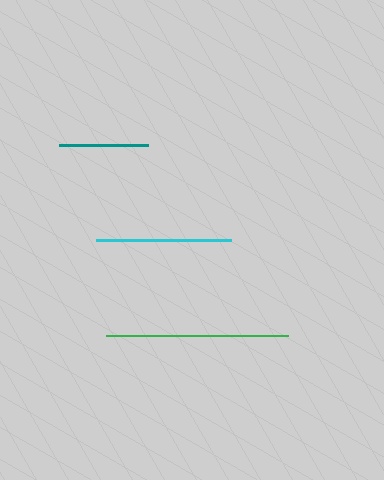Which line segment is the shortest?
The teal line is the shortest at approximately 89 pixels.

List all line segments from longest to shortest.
From longest to shortest: green, cyan, teal.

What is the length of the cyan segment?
The cyan segment is approximately 135 pixels long.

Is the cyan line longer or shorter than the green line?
The green line is longer than the cyan line.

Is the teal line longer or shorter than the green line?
The green line is longer than the teal line.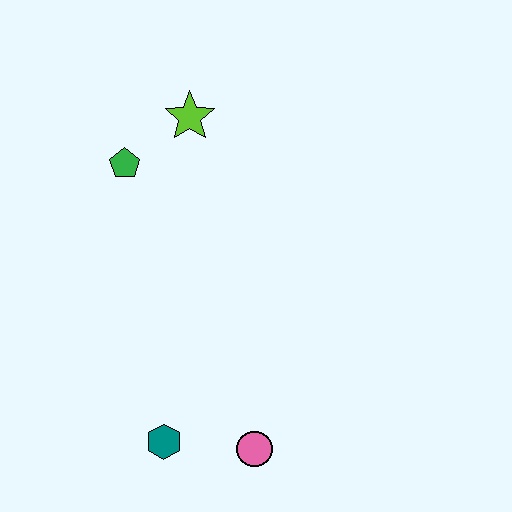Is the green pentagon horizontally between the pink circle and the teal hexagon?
No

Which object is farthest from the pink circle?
The lime star is farthest from the pink circle.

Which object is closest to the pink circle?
The teal hexagon is closest to the pink circle.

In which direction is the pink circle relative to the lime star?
The pink circle is below the lime star.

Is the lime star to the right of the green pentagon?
Yes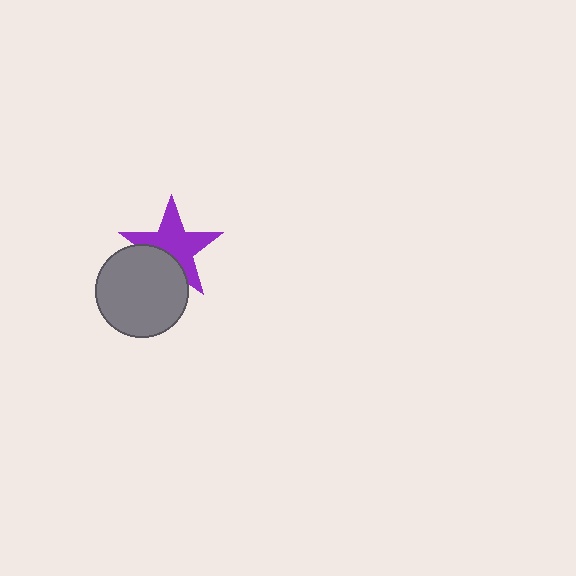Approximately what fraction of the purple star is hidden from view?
Roughly 31% of the purple star is hidden behind the gray circle.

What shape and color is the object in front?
The object in front is a gray circle.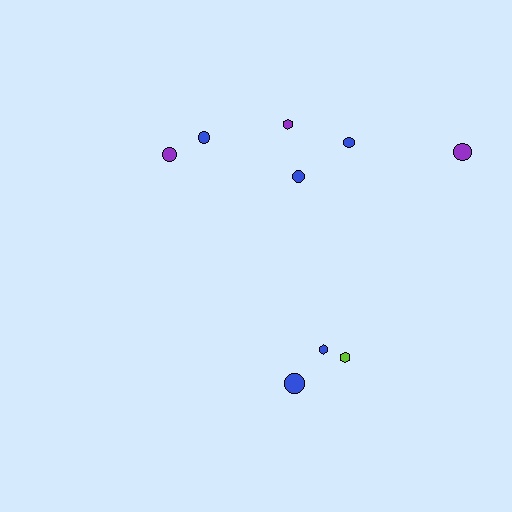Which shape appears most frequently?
Circle, with 6 objects.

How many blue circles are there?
There are 4 blue circles.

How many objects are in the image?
There are 9 objects.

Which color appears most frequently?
Blue, with 5 objects.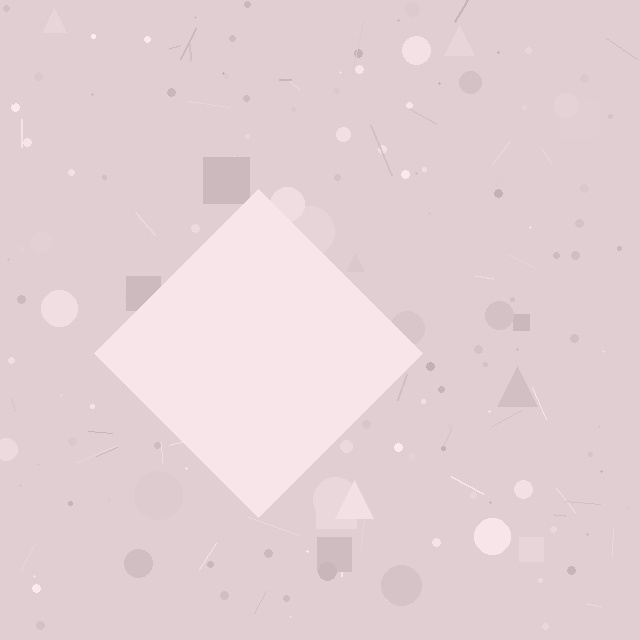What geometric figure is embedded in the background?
A diamond is embedded in the background.